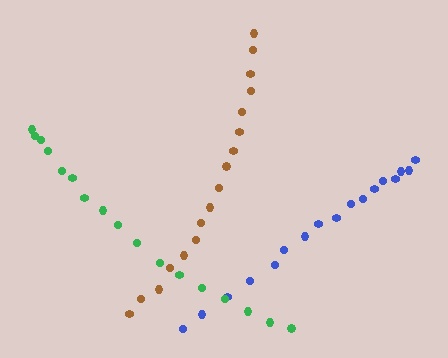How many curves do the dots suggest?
There are 3 distinct paths.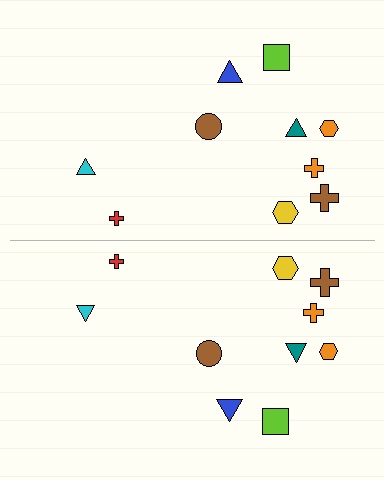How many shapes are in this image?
There are 20 shapes in this image.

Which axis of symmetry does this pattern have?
The pattern has a horizontal axis of symmetry running through the center of the image.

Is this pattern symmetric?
Yes, this pattern has bilateral (reflection) symmetry.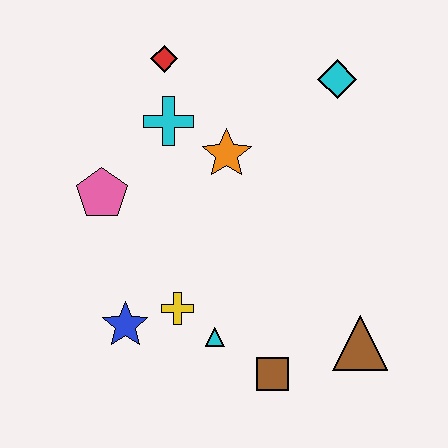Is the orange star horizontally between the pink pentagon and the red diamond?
No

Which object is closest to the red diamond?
The cyan cross is closest to the red diamond.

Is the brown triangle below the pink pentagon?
Yes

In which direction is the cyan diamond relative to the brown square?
The cyan diamond is above the brown square.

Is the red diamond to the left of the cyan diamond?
Yes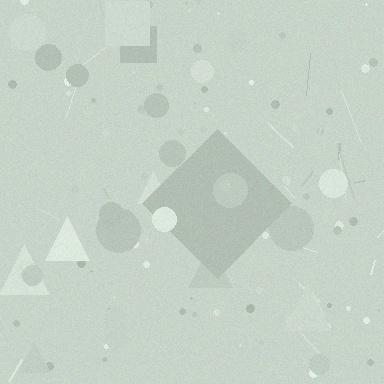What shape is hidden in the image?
A diamond is hidden in the image.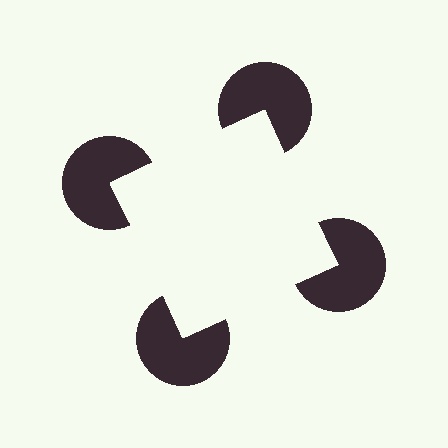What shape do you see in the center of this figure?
An illusory square — its edges are inferred from the aligned wedge cuts in the pac-man discs, not physically drawn.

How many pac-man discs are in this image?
There are 4 — one at each vertex of the illusory square.